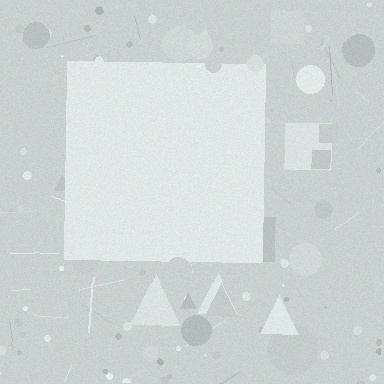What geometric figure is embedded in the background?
A square is embedded in the background.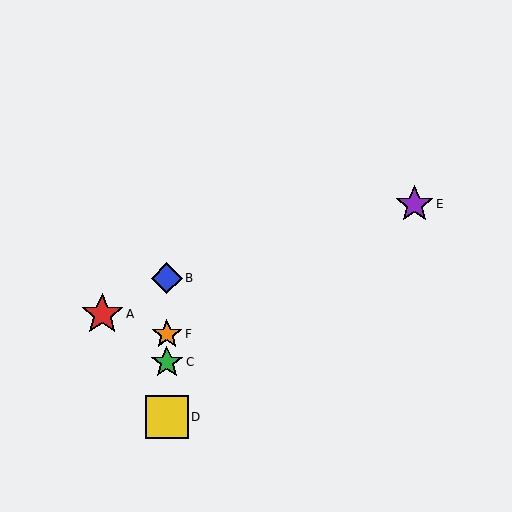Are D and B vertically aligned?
Yes, both are at x≈167.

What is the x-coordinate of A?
Object A is at x≈102.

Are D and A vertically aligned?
No, D is at x≈167 and A is at x≈102.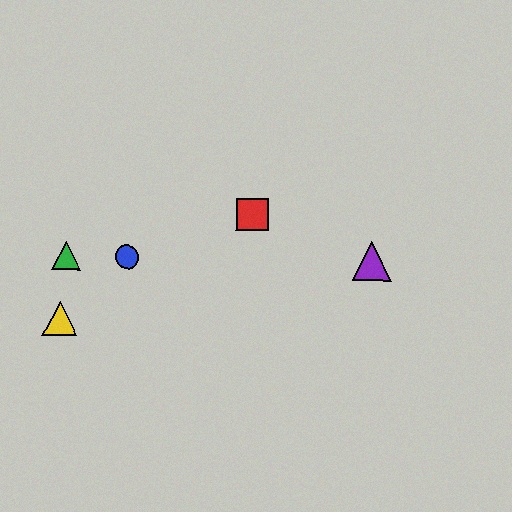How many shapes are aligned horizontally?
3 shapes (the blue circle, the green triangle, the purple triangle) are aligned horizontally.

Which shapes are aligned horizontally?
The blue circle, the green triangle, the purple triangle are aligned horizontally.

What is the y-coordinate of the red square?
The red square is at y≈215.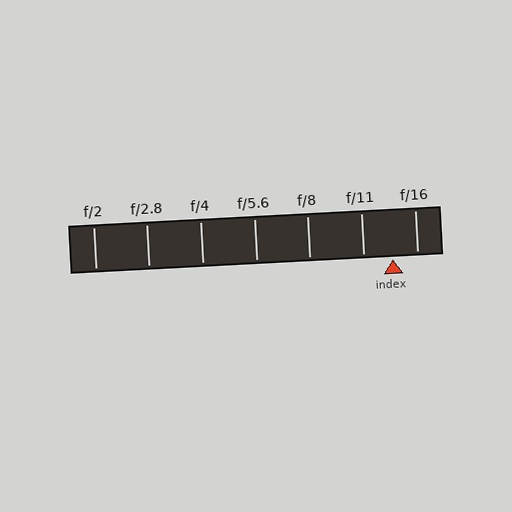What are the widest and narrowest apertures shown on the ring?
The widest aperture shown is f/2 and the narrowest is f/16.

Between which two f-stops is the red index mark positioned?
The index mark is between f/11 and f/16.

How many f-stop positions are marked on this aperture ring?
There are 7 f-stop positions marked.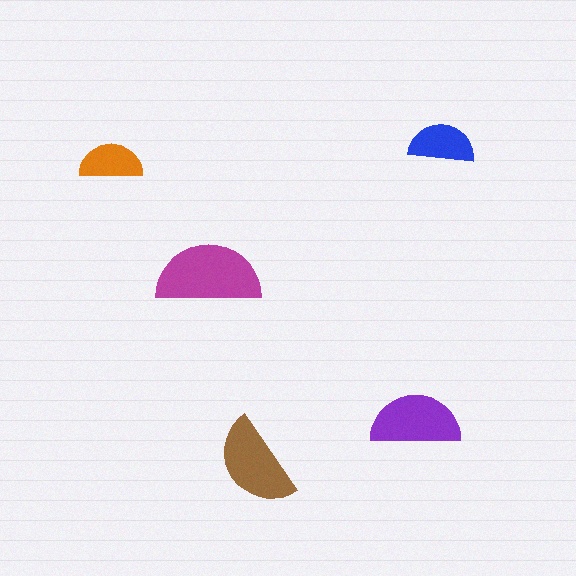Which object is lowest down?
The brown semicircle is bottommost.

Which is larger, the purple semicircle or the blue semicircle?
The purple one.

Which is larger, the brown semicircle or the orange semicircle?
The brown one.